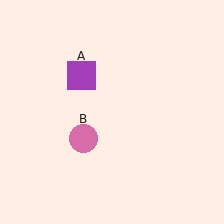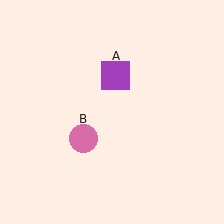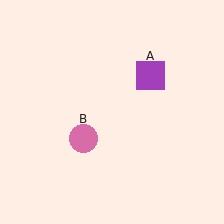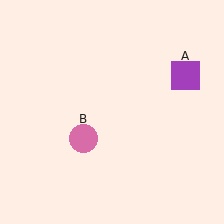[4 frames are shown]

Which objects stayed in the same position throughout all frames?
Pink circle (object B) remained stationary.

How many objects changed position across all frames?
1 object changed position: purple square (object A).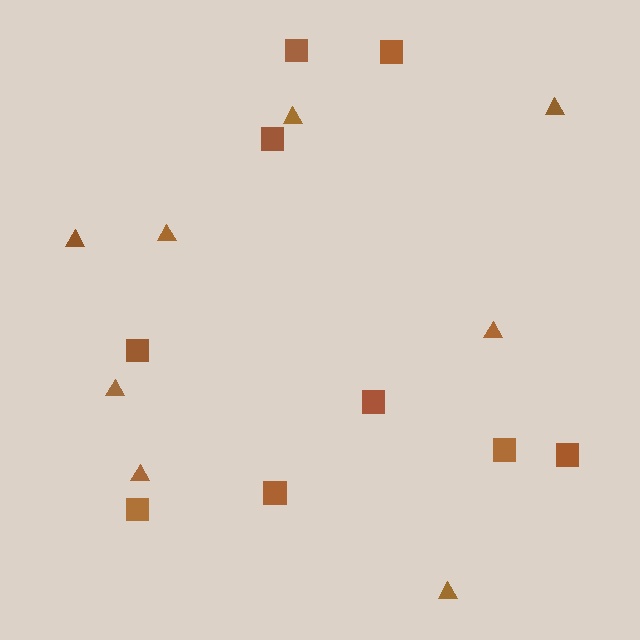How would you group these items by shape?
There are 2 groups: one group of squares (9) and one group of triangles (8).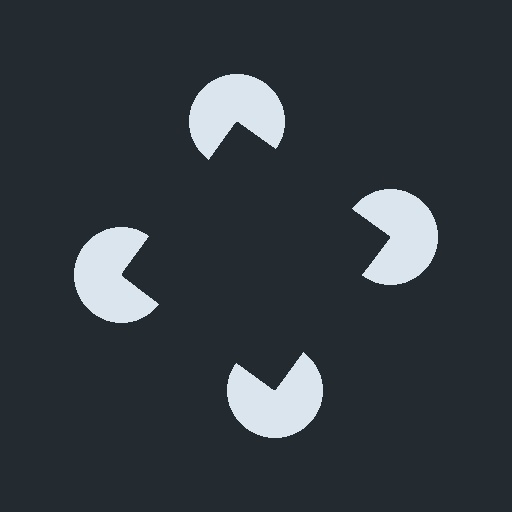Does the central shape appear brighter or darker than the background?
It typically appears slightly darker than the background, even though no actual brightness change is drawn.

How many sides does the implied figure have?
4 sides.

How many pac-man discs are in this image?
There are 4 — one at each vertex of the illusory square.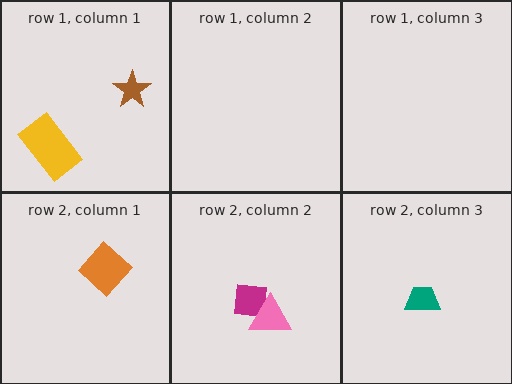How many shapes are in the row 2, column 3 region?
1.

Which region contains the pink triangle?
The row 2, column 2 region.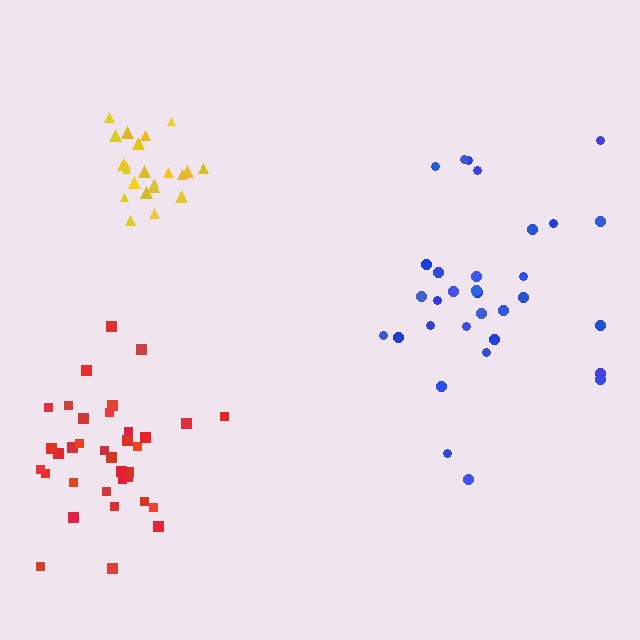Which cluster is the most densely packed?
Yellow.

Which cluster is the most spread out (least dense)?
Blue.